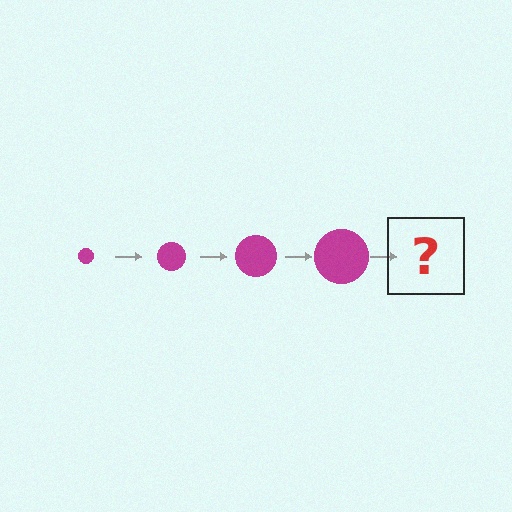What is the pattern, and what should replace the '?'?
The pattern is that the circle gets progressively larger each step. The '?' should be a magenta circle, larger than the previous one.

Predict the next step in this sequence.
The next step is a magenta circle, larger than the previous one.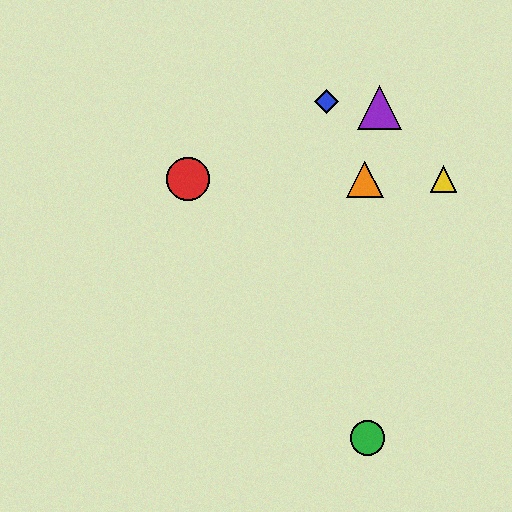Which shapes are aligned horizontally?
The red circle, the yellow triangle, the orange triangle are aligned horizontally.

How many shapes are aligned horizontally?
3 shapes (the red circle, the yellow triangle, the orange triangle) are aligned horizontally.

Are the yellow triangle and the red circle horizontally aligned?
Yes, both are at y≈179.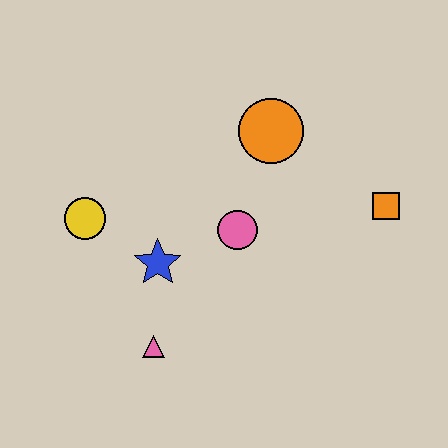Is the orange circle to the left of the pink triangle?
No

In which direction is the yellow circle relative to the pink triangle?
The yellow circle is above the pink triangle.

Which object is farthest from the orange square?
The yellow circle is farthest from the orange square.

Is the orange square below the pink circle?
No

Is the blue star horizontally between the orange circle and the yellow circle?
Yes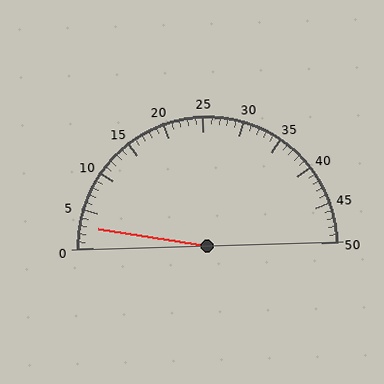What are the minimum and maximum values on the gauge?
The gauge ranges from 0 to 50.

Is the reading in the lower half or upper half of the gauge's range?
The reading is in the lower half of the range (0 to 50).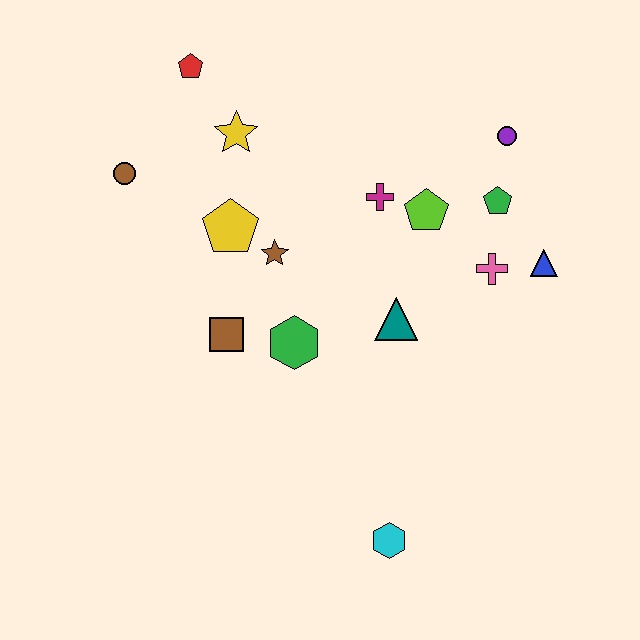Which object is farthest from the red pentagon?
The cyan hexagon is farthest from the red pentagon.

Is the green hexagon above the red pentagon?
No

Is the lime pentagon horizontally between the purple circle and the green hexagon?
Yes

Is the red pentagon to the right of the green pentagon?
No